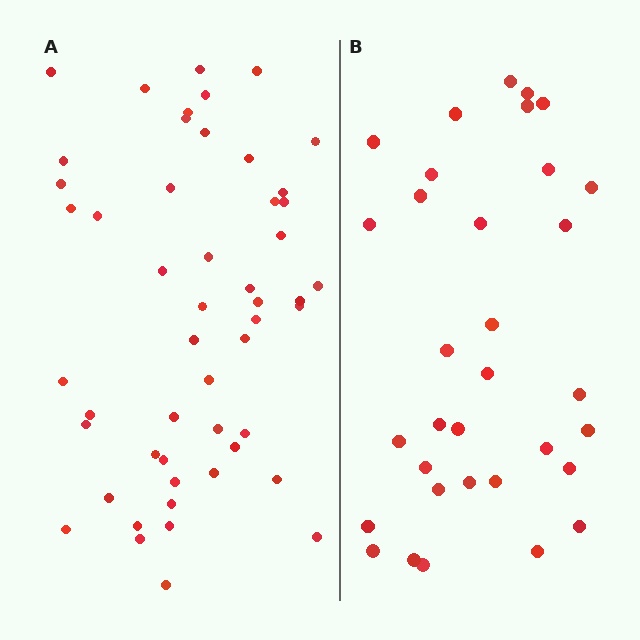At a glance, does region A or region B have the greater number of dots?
Region A (the left region) has more dots.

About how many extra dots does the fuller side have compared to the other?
Region A has approximately 20 more dots than region B.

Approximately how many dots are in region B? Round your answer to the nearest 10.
About 30 dots. (The exact count is 33, which rounds to 30.)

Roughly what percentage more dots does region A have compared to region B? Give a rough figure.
About 55% more.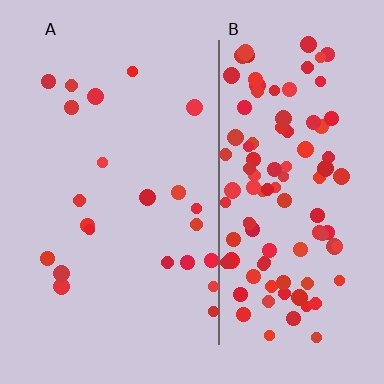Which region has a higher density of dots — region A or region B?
B (the right).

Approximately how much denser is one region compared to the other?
Approximately 4.8× — region B over region A.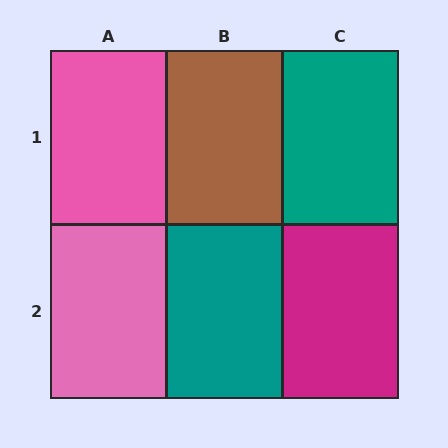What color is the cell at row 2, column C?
Magenta.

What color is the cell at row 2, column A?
Pink.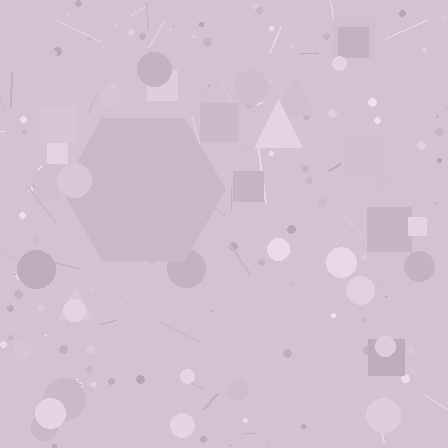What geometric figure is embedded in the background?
A hexagon is embedded in the background.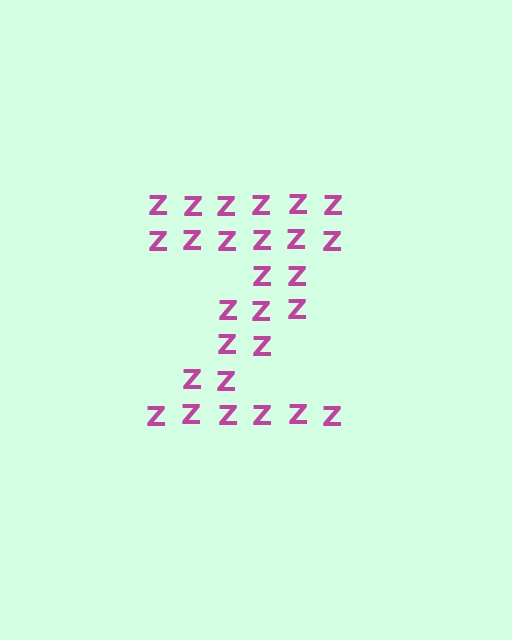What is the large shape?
The large shape is the letter Z.